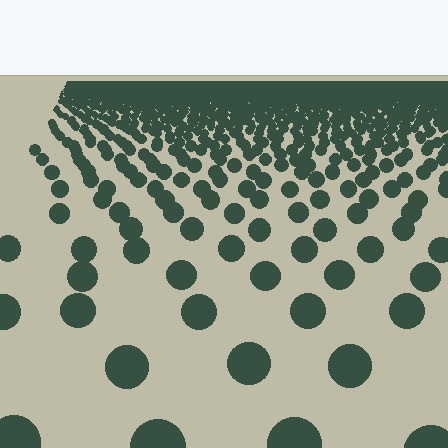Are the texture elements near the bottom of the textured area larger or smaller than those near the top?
Larger. Near the bottom, elements are closer to the viewer and appear at a bigger on-screen size.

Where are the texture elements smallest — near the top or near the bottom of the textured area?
Near the top.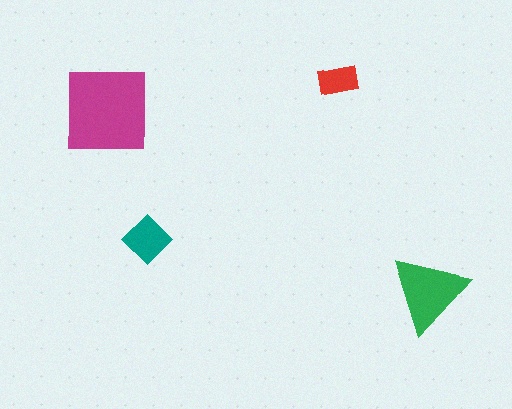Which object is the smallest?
The red rectangle.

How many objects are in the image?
There are 4 objects in the image.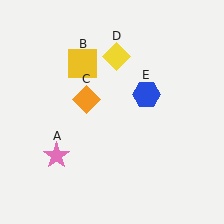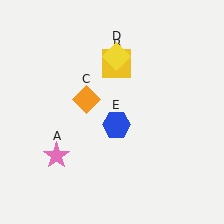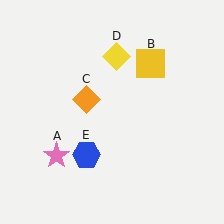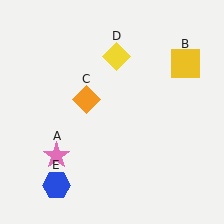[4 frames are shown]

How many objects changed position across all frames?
2 objects changed position: yellow square (object B), blue hexagon (object E).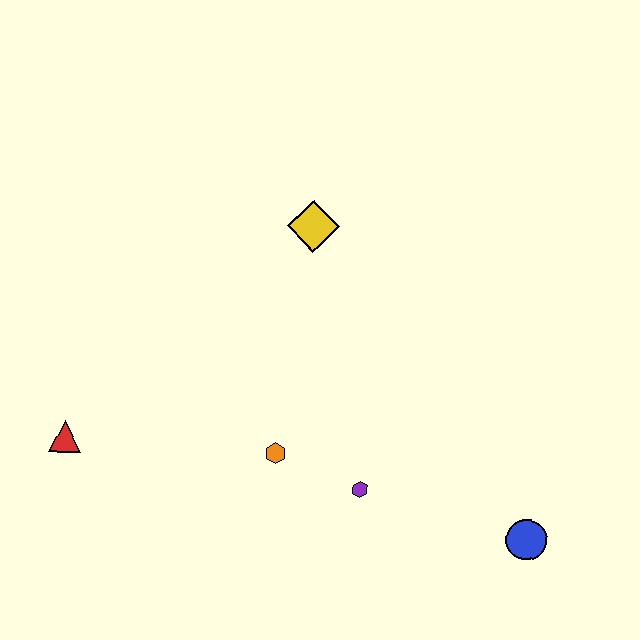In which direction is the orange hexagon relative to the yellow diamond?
The orange hexagon is below the yellow diamond.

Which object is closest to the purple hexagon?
The orange hexagon is closest to the purple hexagon.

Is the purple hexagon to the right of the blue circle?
No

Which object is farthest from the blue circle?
The red triangle is farthest from the blue circle.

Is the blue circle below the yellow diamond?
Yes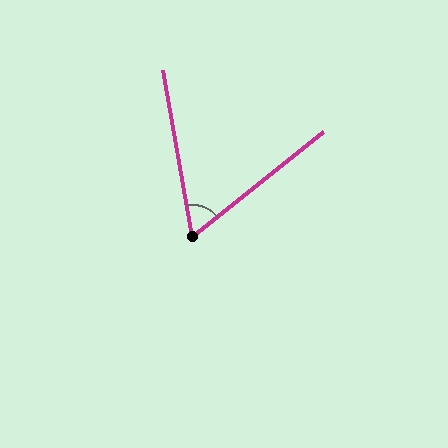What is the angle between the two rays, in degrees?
Approximately 61 degrees.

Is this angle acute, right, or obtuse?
It is acute.